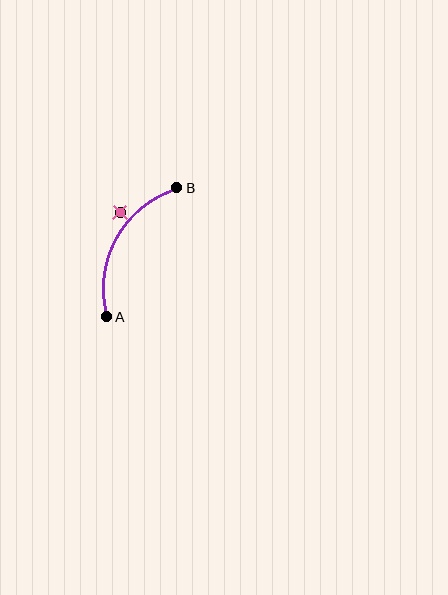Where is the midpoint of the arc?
The arc midpoint is the point on the curve farthest from the straight line joining A and B. It sits to the left of that line.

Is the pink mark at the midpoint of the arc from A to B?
No — the pink mark does not lie on the arc at all. It sits slightly outside the curve.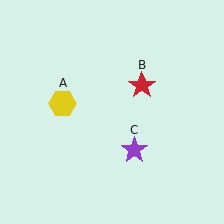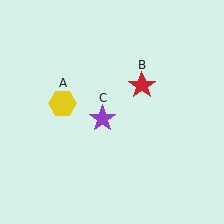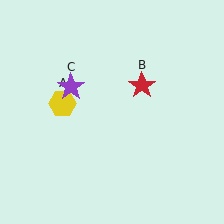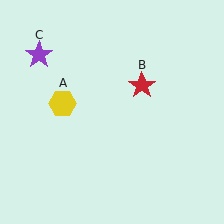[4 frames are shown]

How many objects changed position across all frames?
1 object changed position: purple star (object C).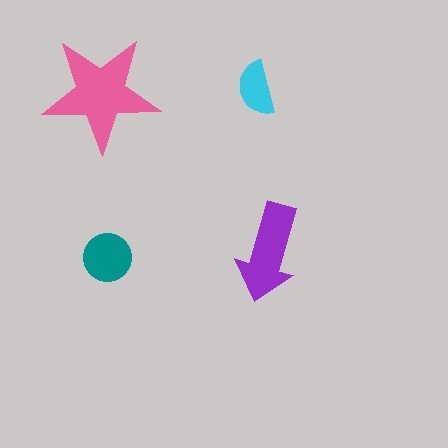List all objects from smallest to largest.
The cyan semicircle, the teal circle, the purple arrow, the pink star.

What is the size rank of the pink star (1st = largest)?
1st.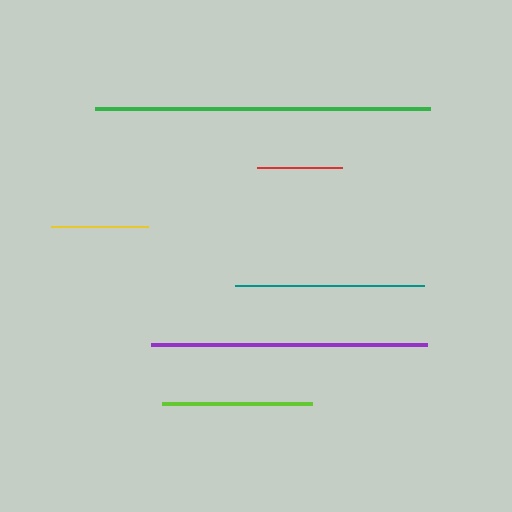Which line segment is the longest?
The green line is the longest at approximately 335 pixels.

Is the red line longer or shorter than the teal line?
The teal line is longer than the red line.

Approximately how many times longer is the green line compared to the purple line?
The green line is approximately 1.2 times the length of the purple line.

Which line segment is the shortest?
The red line is the shortest at approximately 84 pixels.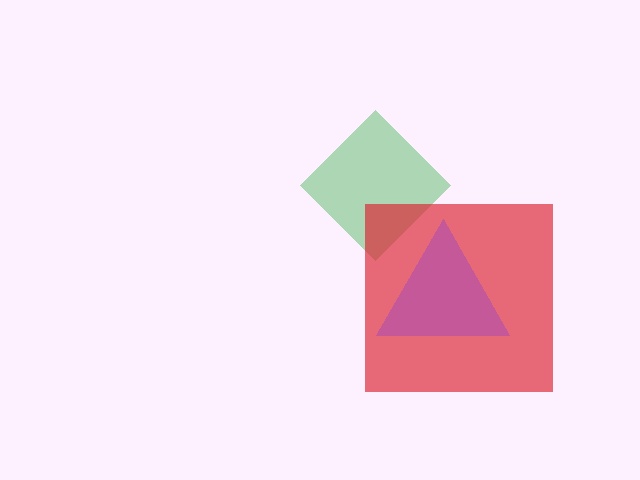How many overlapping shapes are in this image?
There are 3 overlapping shapes in the image.